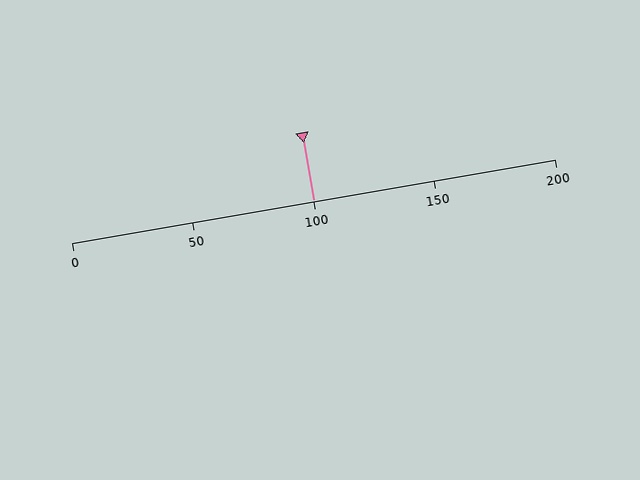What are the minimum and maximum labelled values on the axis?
The axis runs from 0 to 200.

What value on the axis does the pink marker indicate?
The marker indicates approximately 100.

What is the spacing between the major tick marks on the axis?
The major ticks are spaced 50 apart.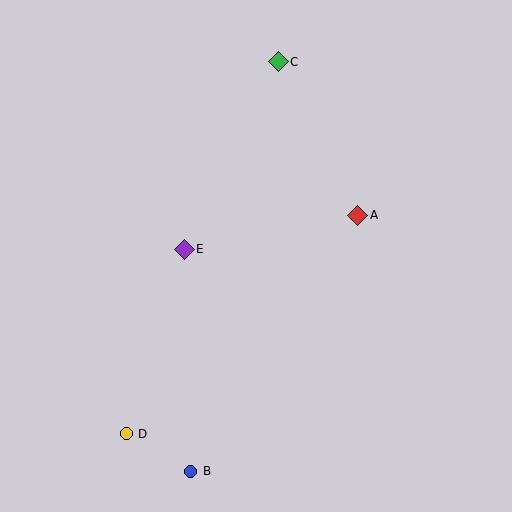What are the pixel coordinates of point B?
Point B is at (191, 471).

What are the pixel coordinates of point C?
Point C is at (278, 62).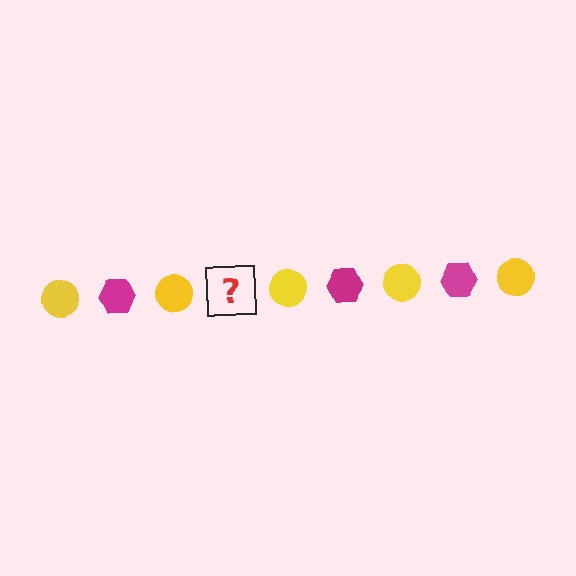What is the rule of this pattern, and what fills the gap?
The rule is that the pattern alternates between yellow circle and magenta hexagon. The gap should be filled with a magenta hexagon.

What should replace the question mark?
The question mark should be replaced with a magenta hexagon.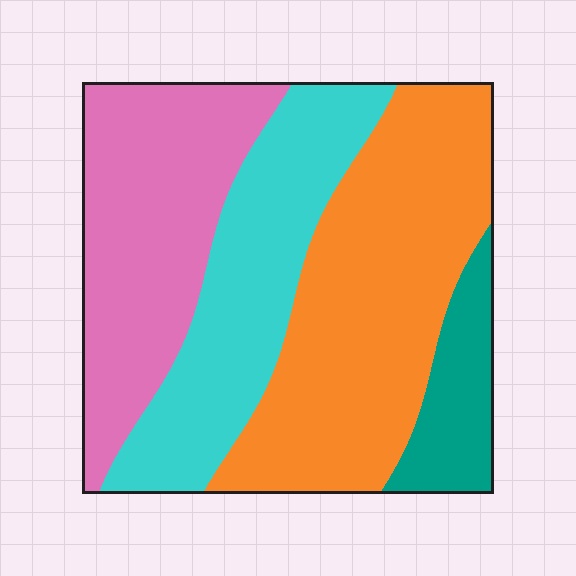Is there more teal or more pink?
Pink.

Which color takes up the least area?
Teal, at roughly 10%.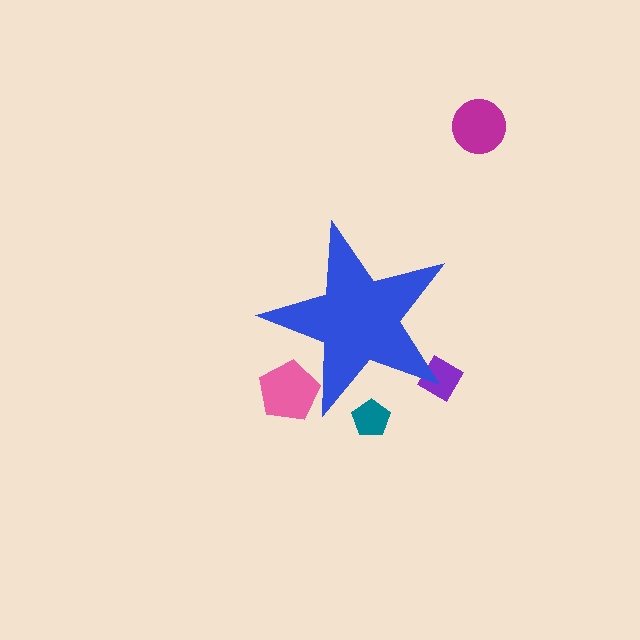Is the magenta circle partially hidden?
No, the magenta circle is fully visible.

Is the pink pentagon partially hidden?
Yes, the pink pentagon is partially hidden behind the blue star.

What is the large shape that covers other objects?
A blue star.